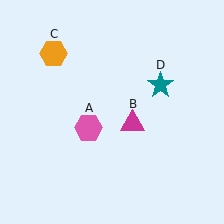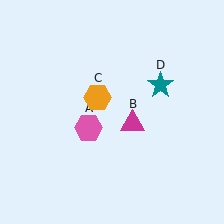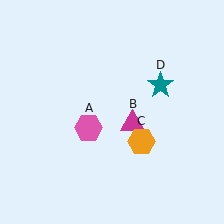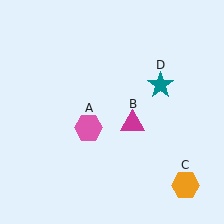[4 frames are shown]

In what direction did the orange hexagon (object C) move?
The orange hexagon (object C) moved down and to the right.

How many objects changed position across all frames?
1 object changed position: orange hexagon (object C).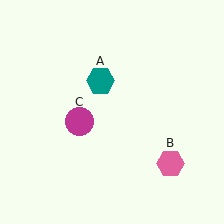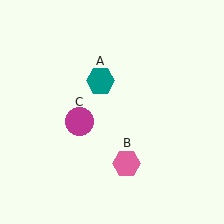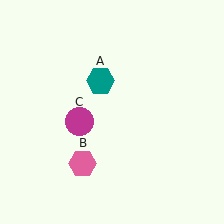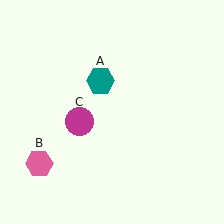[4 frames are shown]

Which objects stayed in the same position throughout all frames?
Teal hexagon (object A) and magenta circle (object C) remained stationary.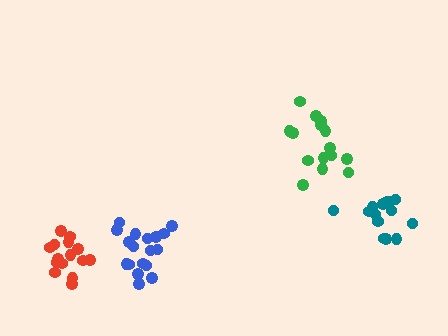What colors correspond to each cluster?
The clusters are colored: teal, blue, green, red.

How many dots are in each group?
Group 1: 14 dots, Group 2: 18 dots, Group 3: 15 dots, Group 4: 15 dots (62 total).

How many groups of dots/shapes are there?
There are 4 groups.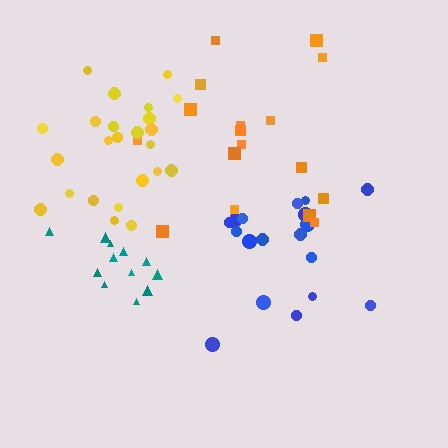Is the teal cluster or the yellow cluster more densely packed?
Teal.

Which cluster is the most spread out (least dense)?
Orange.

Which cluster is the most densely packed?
Teal.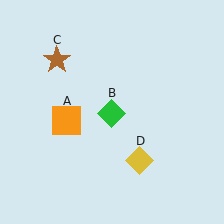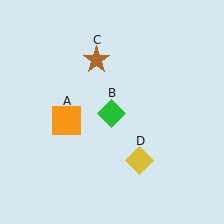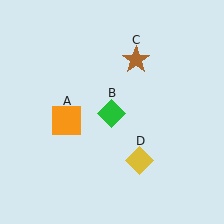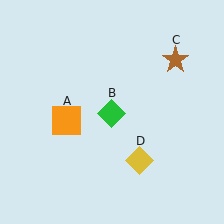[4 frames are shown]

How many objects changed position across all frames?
1 object changed position: brown star (object C).